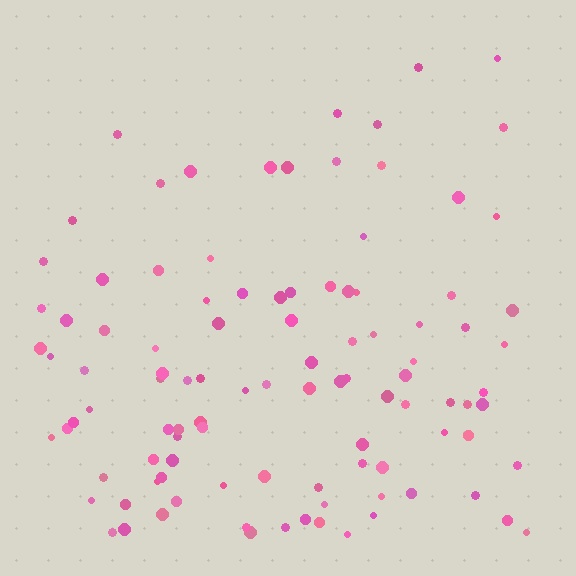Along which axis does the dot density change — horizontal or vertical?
Vertical.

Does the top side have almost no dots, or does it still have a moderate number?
Still a moderate number, just noticeably fewer than the bottom.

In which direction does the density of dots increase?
From top to bottom, with the bottom side densest.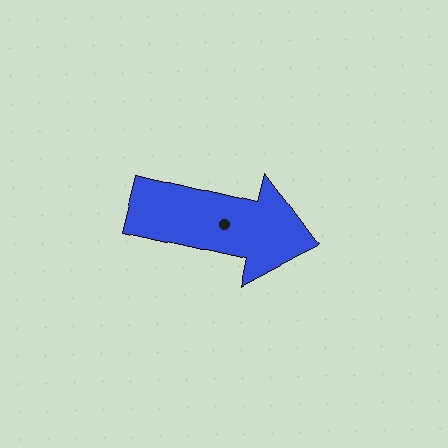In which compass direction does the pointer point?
East.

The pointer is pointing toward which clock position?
Roughly 3 o'clock.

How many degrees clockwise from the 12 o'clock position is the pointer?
Approximately 103 degrees.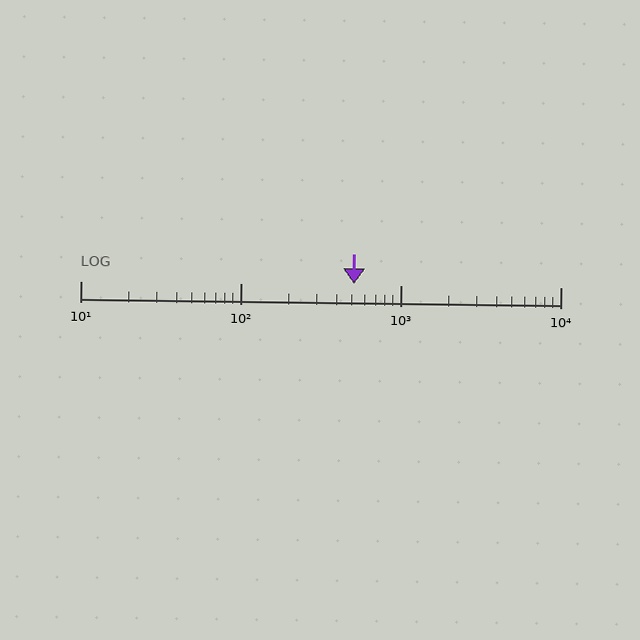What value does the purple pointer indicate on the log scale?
The pointer indicates approximately 510.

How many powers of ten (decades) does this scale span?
The scale spans 3 decades, from 10 to 10000.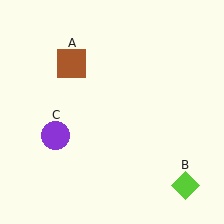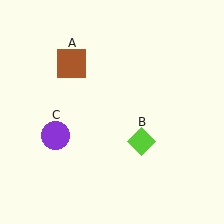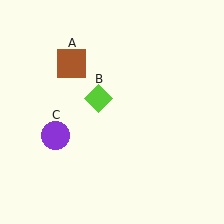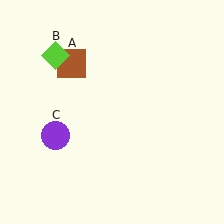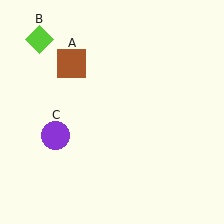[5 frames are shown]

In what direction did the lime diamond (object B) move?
The lime diamond (object B) moved up and to the left.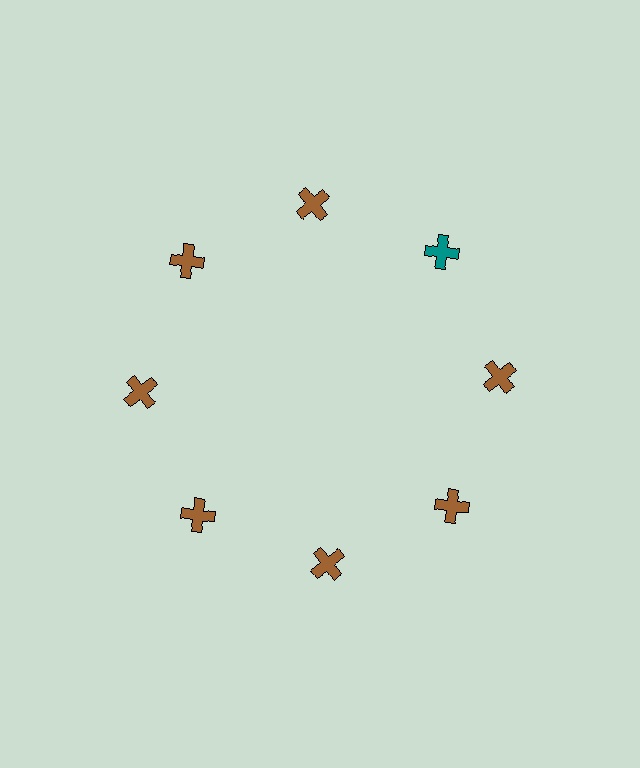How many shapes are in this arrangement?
There are 8 shapes arranged in a ring pattern.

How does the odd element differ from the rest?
It has a different color: teal instead of brown.